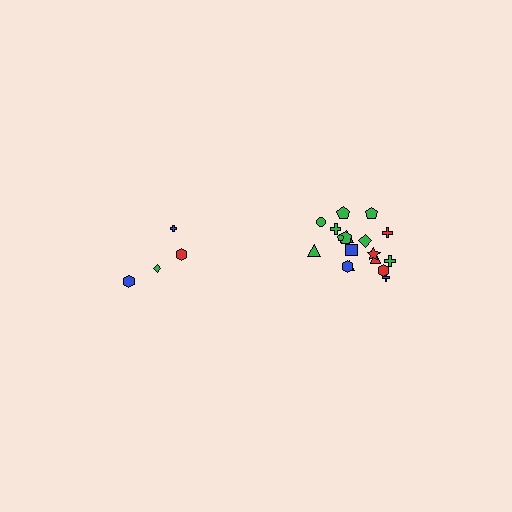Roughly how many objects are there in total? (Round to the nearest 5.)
Roughly 20 objects in total.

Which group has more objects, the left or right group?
The right group.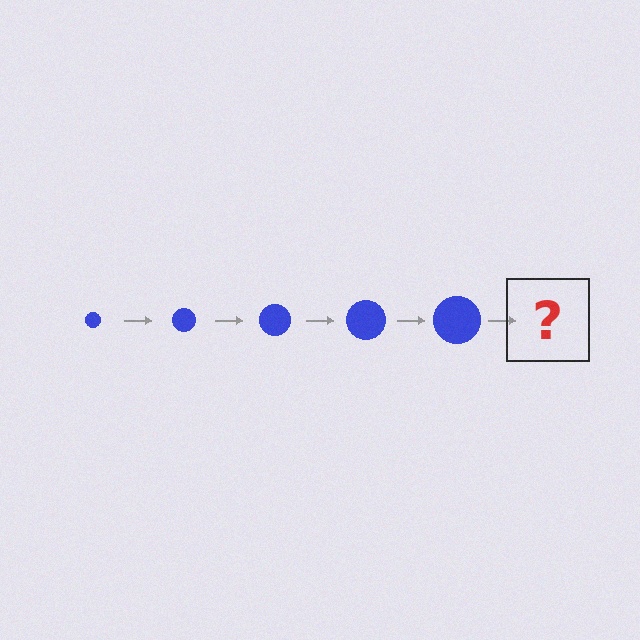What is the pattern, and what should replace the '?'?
The pattern is that the circle gets progressively larger each step. The '?' should be a blue circle, larger than the previous one.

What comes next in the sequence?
The next element should be a blue circle, larger than the previous one.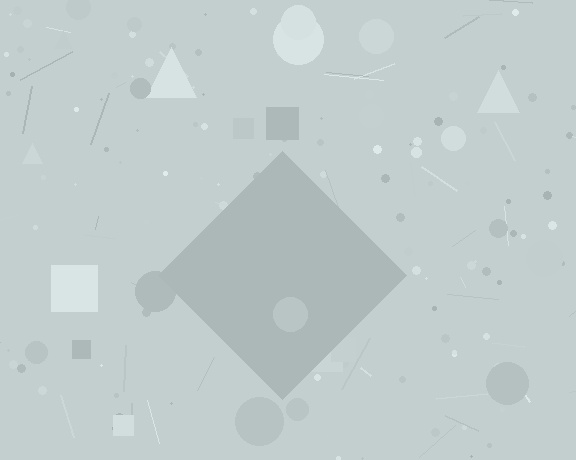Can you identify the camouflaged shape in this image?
The camouflaged shape is a diamond.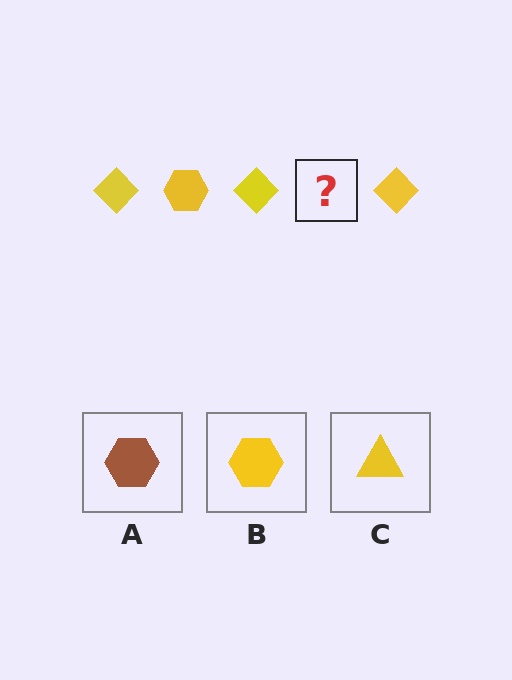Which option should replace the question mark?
Option B.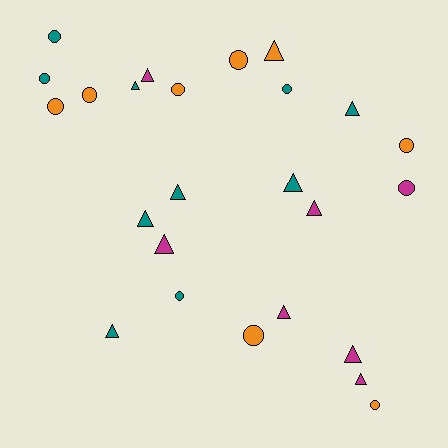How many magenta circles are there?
There is 1 magenta circle.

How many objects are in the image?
There are 25 objects.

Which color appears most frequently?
Teal, with 10 objects.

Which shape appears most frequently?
Triangle, with 13 objects.